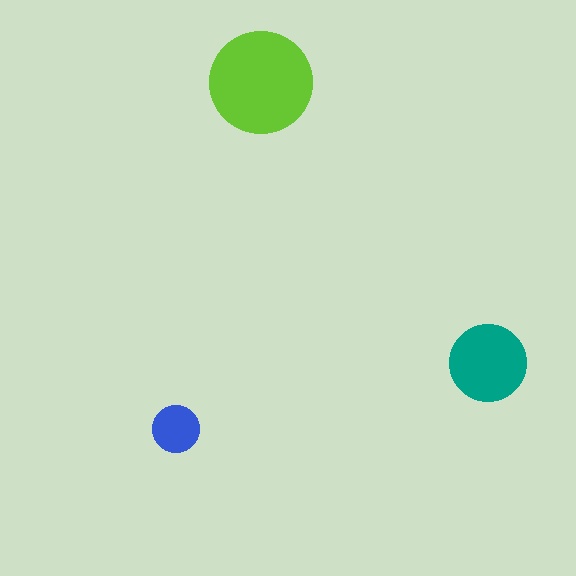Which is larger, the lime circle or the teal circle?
The lime one.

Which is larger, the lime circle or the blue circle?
The lime one.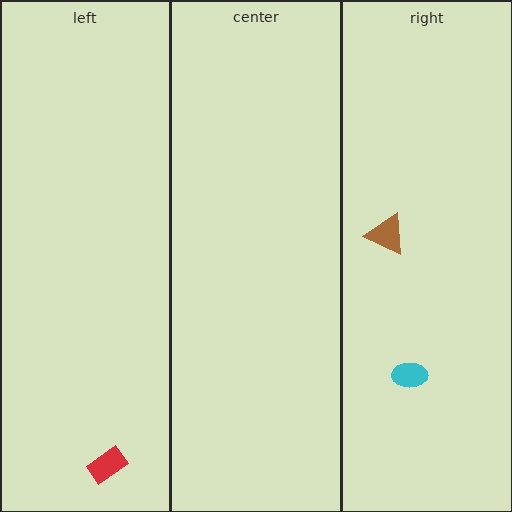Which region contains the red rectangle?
The left region.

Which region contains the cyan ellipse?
The right region.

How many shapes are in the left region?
1.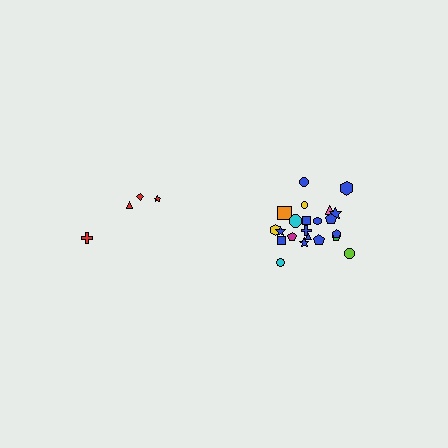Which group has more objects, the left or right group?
The right group.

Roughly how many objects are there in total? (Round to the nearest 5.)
Roughly 25 objects in total.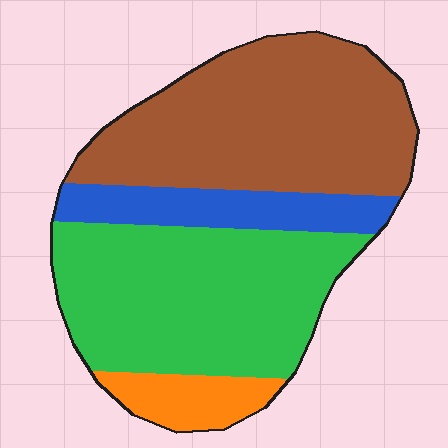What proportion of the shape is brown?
Brown takes up about two fifths (2/5) of the shape.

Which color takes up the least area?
Orange, at roughly 10%.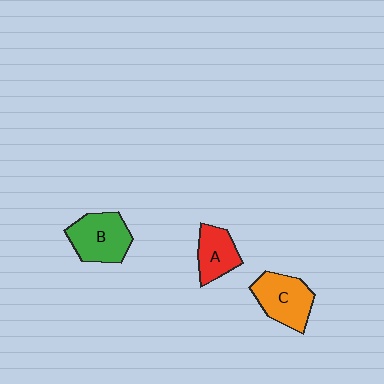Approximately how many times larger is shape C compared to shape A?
Approximately 1.4 times.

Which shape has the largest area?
Shape B (green).